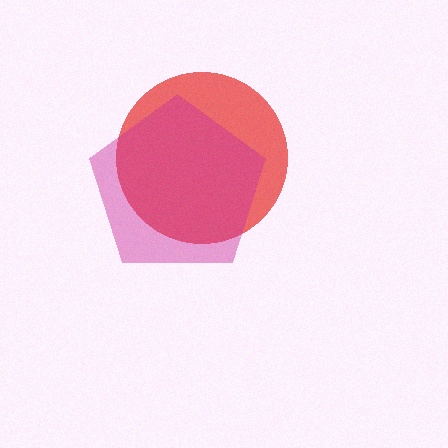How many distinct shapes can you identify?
There are 2 distinct shapes: a red circle, a magenta pentagon.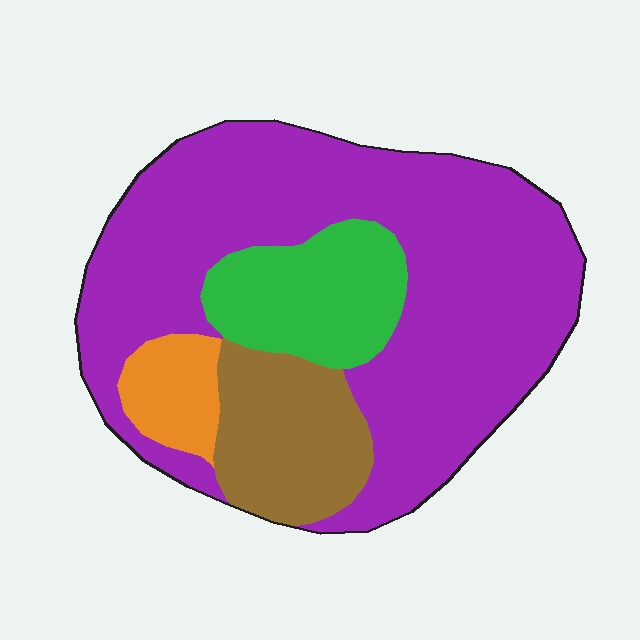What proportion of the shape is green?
Green covers 14% of the shape.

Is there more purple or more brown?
Purple.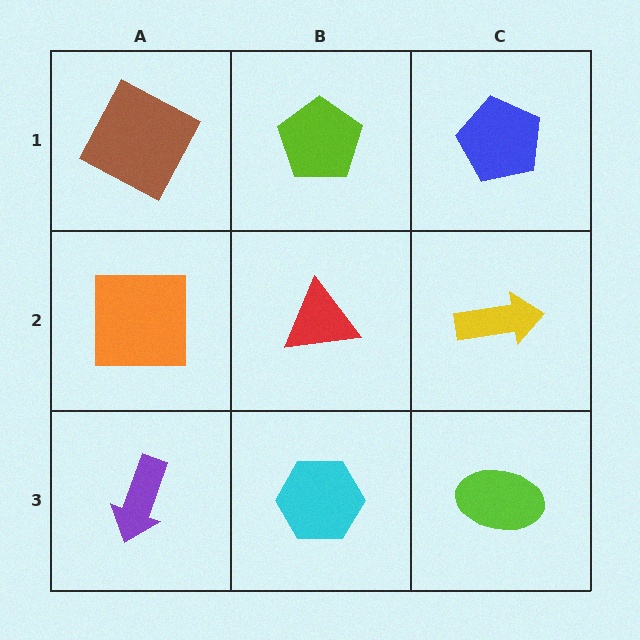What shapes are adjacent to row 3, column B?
A red triangle (row 2, column B), a purple arrow (row 3, column A), a lime ellipse (row 3, column C).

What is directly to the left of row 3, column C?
A cyan hexagon.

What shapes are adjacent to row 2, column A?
A brown square (row 1, column A), a purple arrow (row 3, column A), a red triangle (row 2, column B).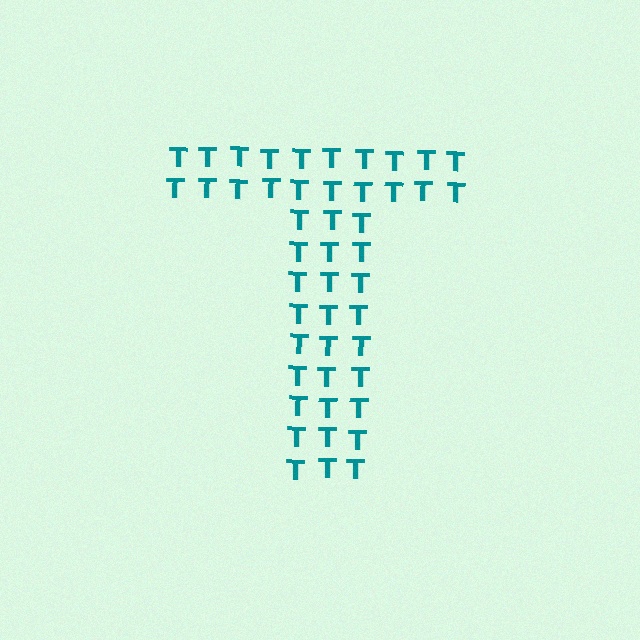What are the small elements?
The small elements are letter T's.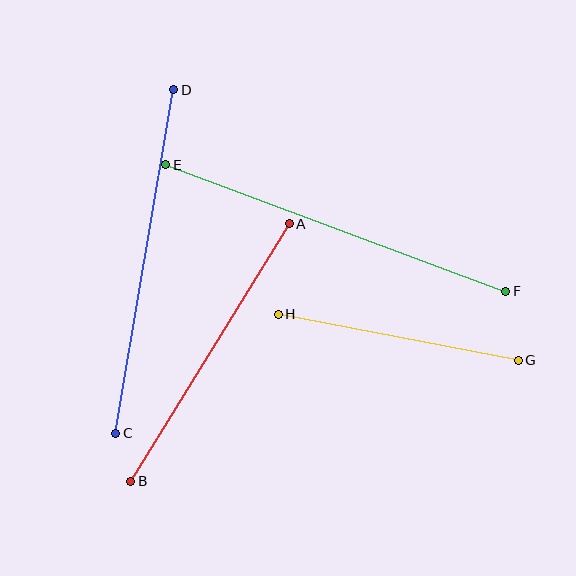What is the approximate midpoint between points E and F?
The midpoint is at approximately (336, 228) pixels.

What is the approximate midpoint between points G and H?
The midpoint is at approximately (398, 337) pixels.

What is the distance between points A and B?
The distance is approximately 303 pixels.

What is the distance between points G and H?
The distance is approximately 245 pixels.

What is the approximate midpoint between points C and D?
The midpoint is at approximately (145, 262) pixels.